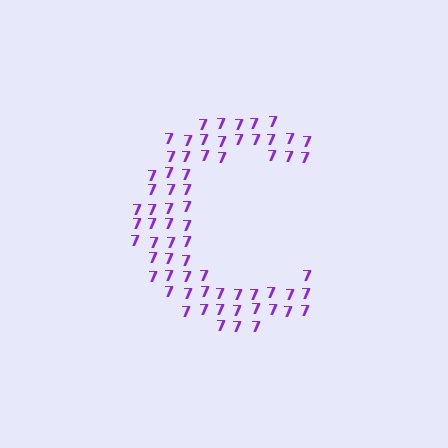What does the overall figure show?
The overall figure shows the letter C.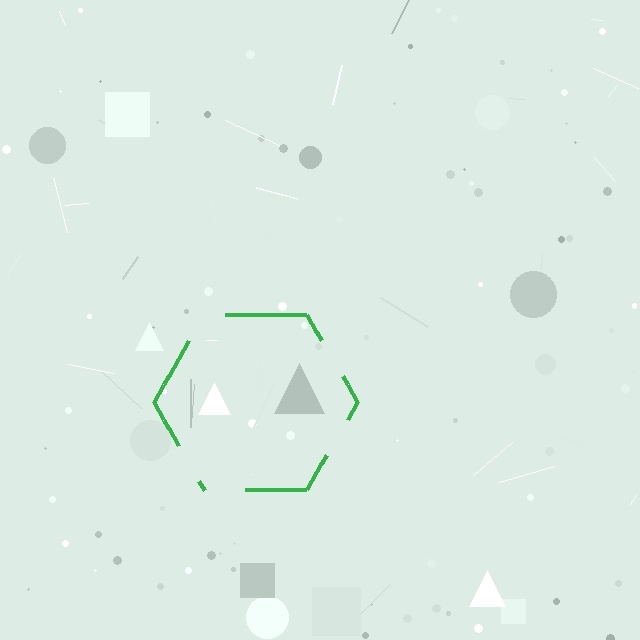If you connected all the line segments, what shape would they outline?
They would outline a hexagon.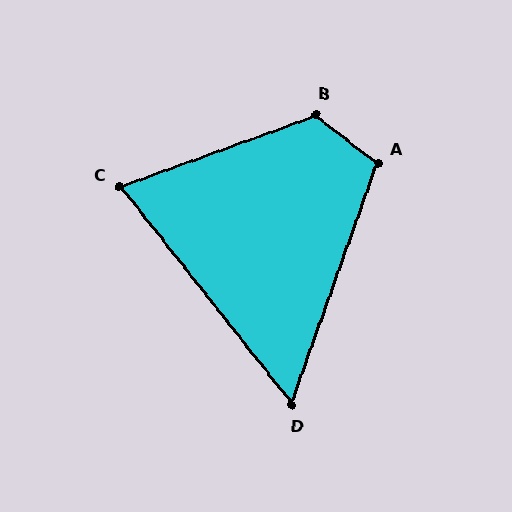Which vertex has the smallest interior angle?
D, at approximately 58 degrees.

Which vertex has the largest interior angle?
B, at approximately 122 degrees.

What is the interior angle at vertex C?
Approximately 72 degrees (acute).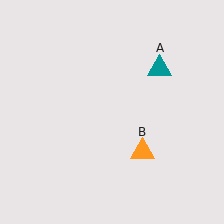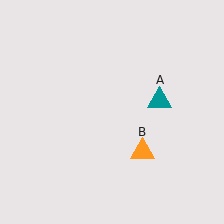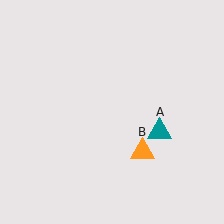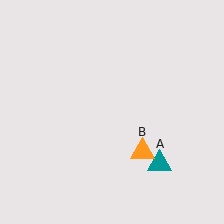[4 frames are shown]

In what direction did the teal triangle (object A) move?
The teal triangle (object A) moved down.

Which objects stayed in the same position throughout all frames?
Orange triangle (object B) remained stationary.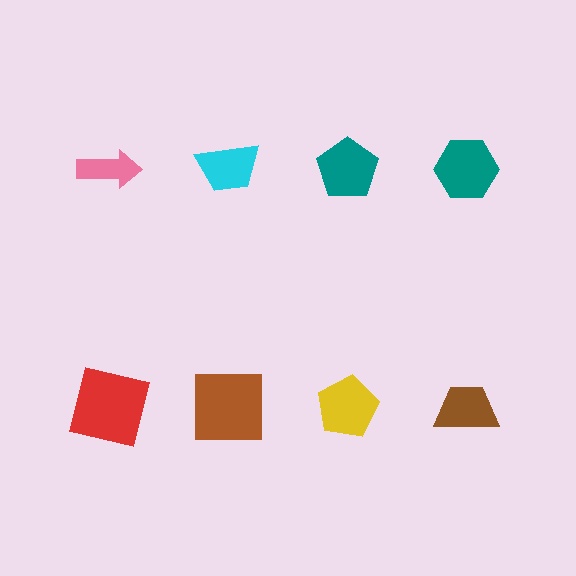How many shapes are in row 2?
4 shapes.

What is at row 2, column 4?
A brown trapezoid.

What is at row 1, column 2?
A cyan trapezoid.